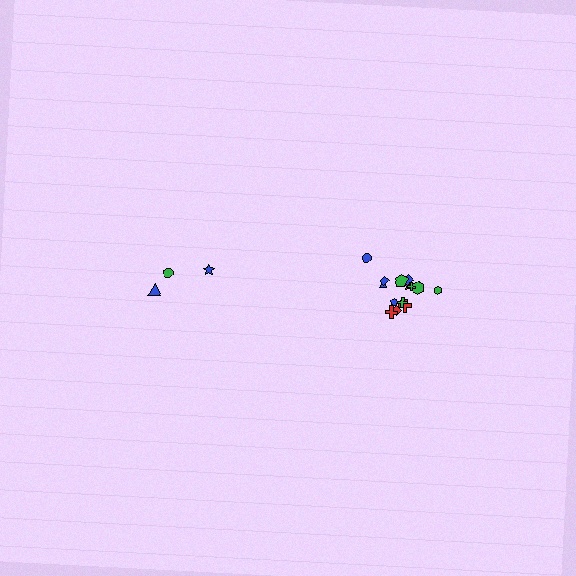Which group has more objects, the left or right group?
The right group.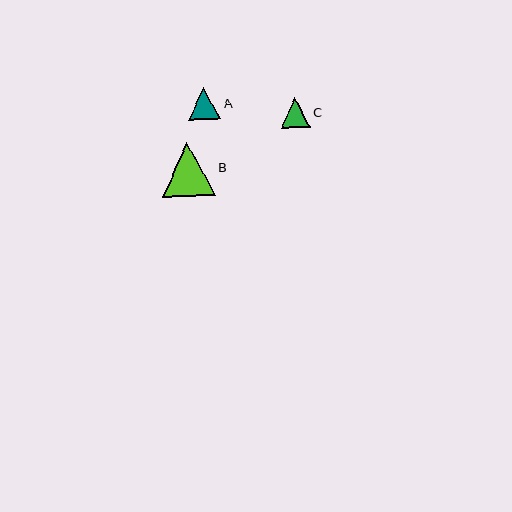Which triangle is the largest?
Triangle B is the largest with a size of approximately 54 pixels.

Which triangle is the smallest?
Triangle C is the smallest with a size of approximately 30 pixels.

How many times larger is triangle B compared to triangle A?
Triangle B is approximately 1.7 times the size of triangle A.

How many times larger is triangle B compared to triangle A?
Triangle B is approximately 1.7 times the size of triangle A.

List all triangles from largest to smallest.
From largest to smallest: B, A, C.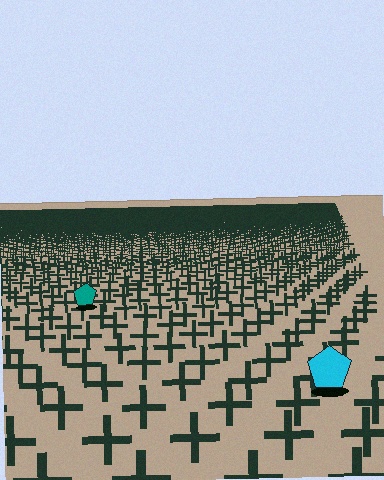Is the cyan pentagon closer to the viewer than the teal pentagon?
Yes. The cyan pentagon is closer — you can tell from the texture gradient: the ground texture is coarser near it.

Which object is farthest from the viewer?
The teal pentagon is farthest from the viewer. It appears smaller and the ground texture around it is denser.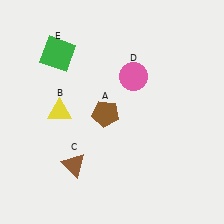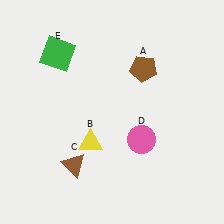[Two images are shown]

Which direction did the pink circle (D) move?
The pink circle (D) moved down.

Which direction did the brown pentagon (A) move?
The brown pentagon (A) moved up.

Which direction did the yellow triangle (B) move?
The yellow triangle (B) moved down.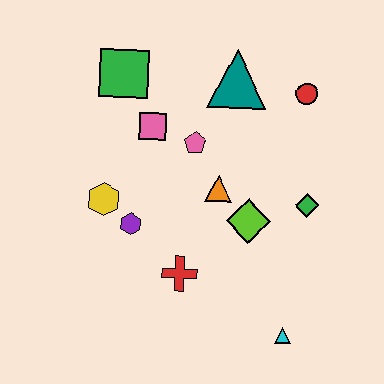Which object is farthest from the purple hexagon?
The red circle is farthest from the purple hexagon.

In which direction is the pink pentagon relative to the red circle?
The pink pentagon is to the left of the red circle.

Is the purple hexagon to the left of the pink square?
Yes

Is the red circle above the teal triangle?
No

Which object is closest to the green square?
The pink square is closest to the green square.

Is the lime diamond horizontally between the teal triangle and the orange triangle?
No